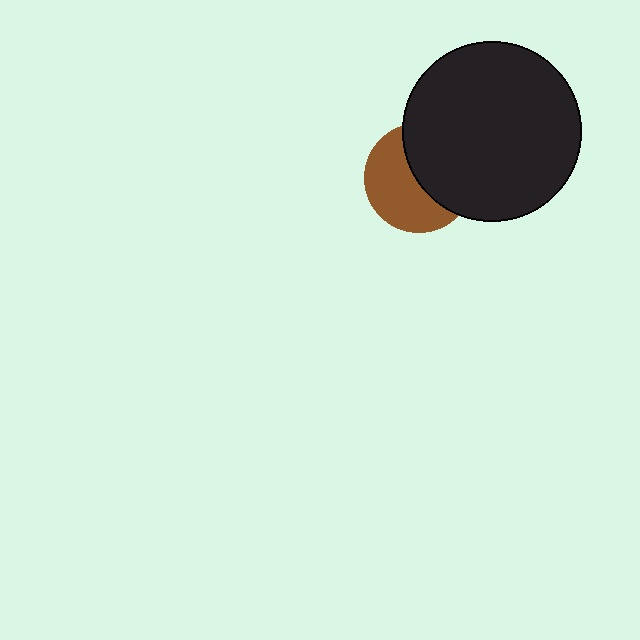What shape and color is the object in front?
The object in front is a black circle.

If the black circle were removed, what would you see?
You would see the complete brown circle.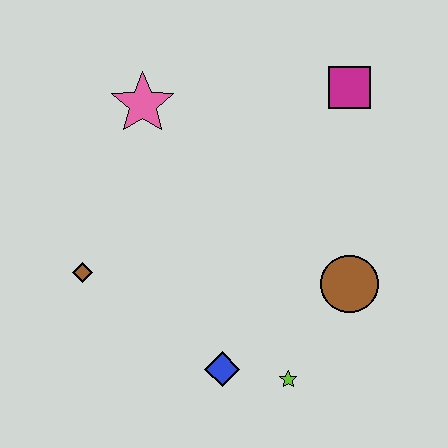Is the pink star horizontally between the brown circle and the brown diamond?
Yes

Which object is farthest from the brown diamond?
The magenta square is farthest from the brown diamond.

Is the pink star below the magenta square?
Yes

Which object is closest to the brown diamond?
The blue diamond is closest to the brown diamond.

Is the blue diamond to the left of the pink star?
No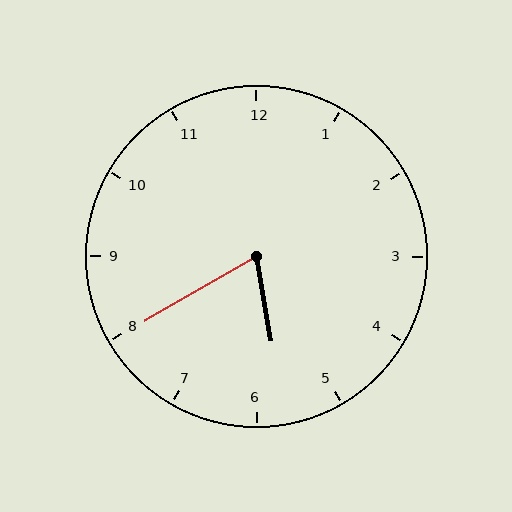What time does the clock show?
5:40.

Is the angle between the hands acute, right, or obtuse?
It is acute.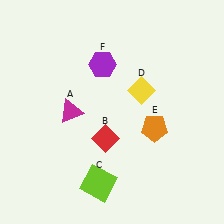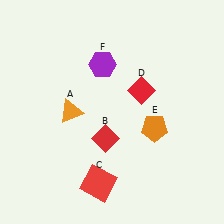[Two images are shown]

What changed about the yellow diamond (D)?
In Image 1, D is yellow. In Image 2, it changed to red.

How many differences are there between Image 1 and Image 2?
There are 3 differences between the two images.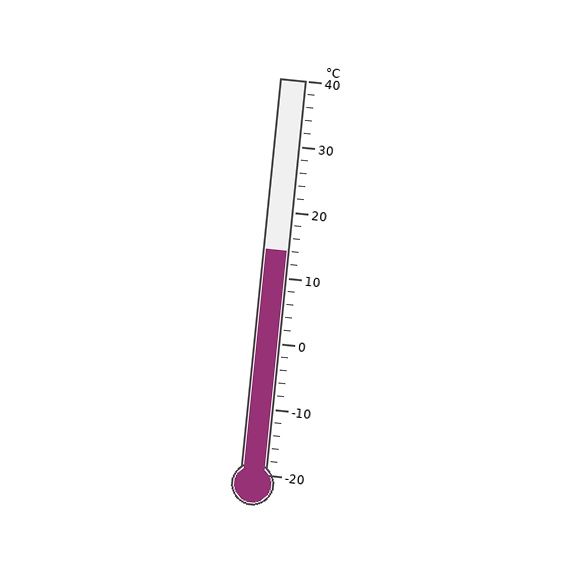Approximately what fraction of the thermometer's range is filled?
The thermometer is filled to approximately 55% of its range.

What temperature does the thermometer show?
The thermometer shows approximately 14°C.